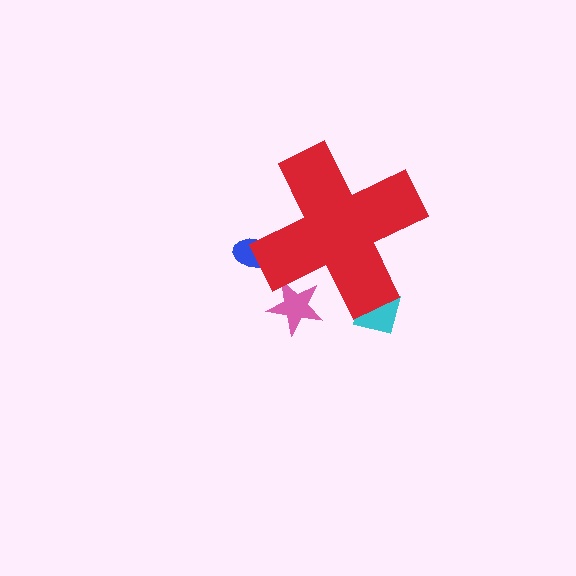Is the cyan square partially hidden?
Yes, the cyan square is partially hidden behind the red cross.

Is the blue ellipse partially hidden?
Yes, the blue ellipse is partially hidden behind the red cross.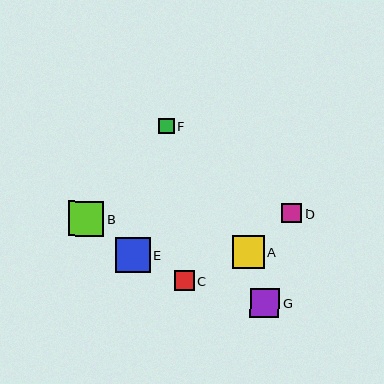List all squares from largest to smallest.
From largest to smallest: B, E, A, G, D, C, F.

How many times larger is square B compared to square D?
Square B is approximately 1.8 times the size of square D.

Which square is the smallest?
Square F is the smallest with a size of approximately 15 pixels.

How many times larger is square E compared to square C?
Square E is approximately 1.8 times the size of square C.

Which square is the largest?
Square B is the largest with a size of approximately 35 pixels.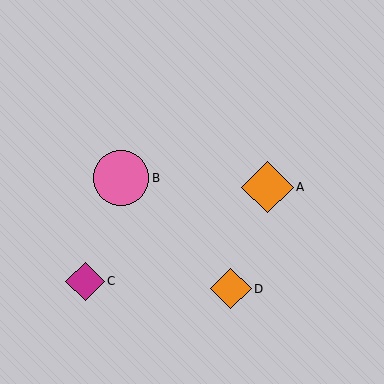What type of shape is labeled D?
Shape D is an orange diamond.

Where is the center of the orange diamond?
The center of the orange diamond is at (231, 289).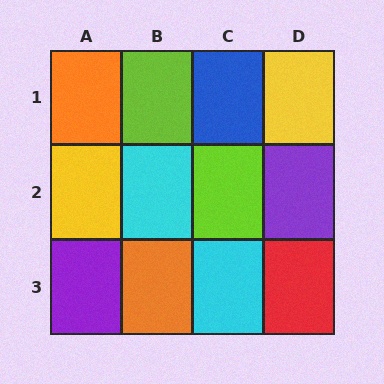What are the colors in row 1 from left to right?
Orange, lime, blue, yellow.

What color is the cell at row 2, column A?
Yellow.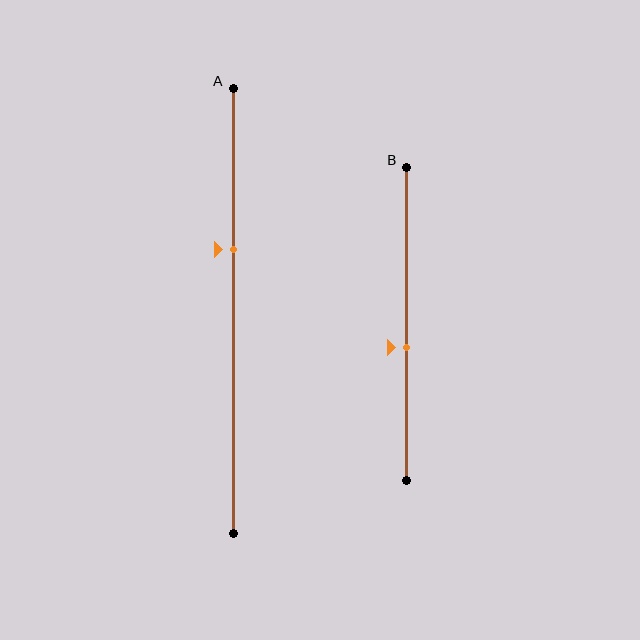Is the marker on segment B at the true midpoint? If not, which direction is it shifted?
No, the marker on segment B is shifted downward by about 8% of the segment length.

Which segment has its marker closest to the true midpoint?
Segment B has its marker closest to the true midpoint.